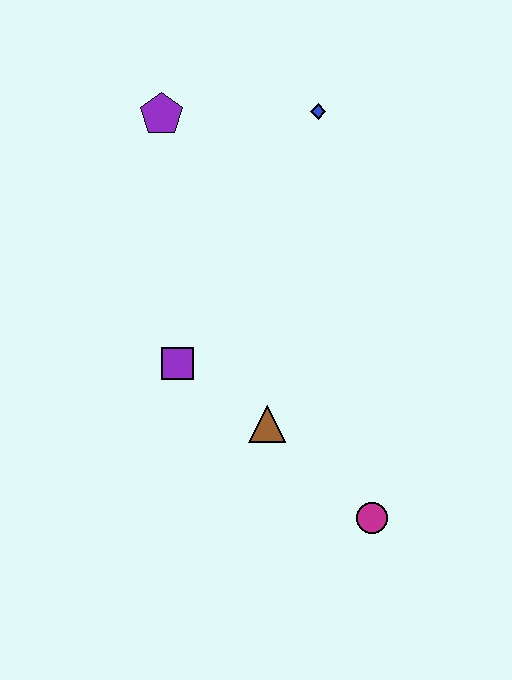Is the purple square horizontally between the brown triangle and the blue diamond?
No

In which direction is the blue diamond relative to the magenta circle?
The blue diamond is above the magenta circle.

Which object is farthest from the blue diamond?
The magenta circle is farthest from the blue diamond.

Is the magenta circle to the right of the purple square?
Yes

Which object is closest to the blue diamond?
The purple pentagon is closest to the blue diamond.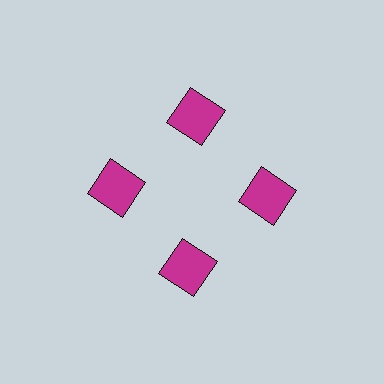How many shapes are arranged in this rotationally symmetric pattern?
There are 4 shapes, arranged in 4 groups of 1.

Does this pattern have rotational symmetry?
Yes, this pattern has 4-fold rotational symmetry. It looks the same after rotating 90 degrees around the center.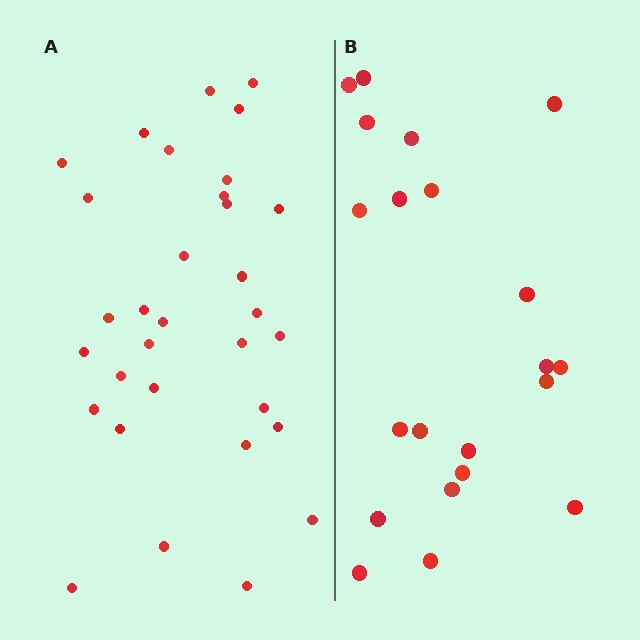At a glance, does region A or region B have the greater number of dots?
Region A (the left region) has more dots.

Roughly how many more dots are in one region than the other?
Region A has roughly 12 or so more dots than region B.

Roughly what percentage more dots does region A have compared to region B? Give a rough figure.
About 50% more.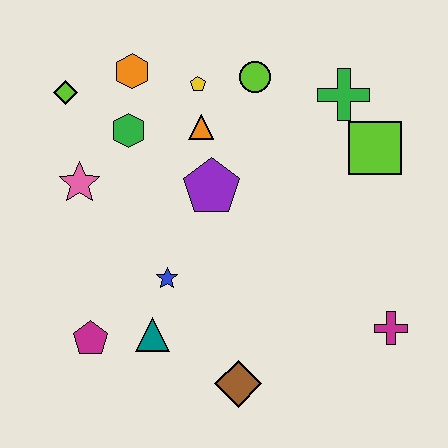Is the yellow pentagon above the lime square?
Yes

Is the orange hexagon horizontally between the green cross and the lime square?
No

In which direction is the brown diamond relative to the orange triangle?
The brown diamond is below the orange triangle.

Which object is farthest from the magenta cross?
The lime diamond is farthest from the magenta cross.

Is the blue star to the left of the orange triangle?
Yes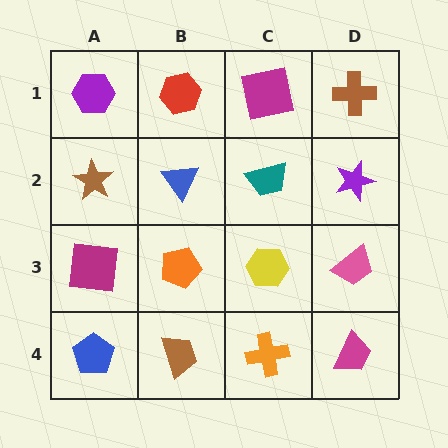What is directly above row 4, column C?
A yellow hexagon.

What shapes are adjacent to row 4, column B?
An orange pentagon (row 3, column B), a blue pentagon (row 4, column A), an orange cross (row 4, column C).